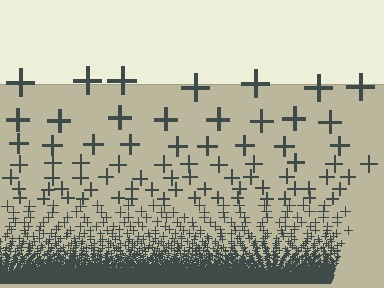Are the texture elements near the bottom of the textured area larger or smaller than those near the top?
Smaller. The gradient is inverted — elements near the bottom are smaller and denser.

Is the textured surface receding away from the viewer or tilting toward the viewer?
The surface appears to tilt toward the viewer. Texture elements get larger and sparser toward the top.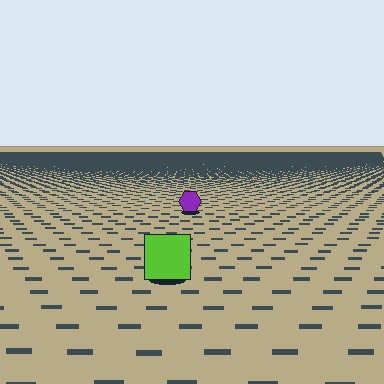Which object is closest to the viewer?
The lime square is closest. The texture marks near it are larger and more spread out.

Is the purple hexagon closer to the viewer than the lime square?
No. The lime square is closer — you can tell from the texture gradient: the ground texture is coarser near it.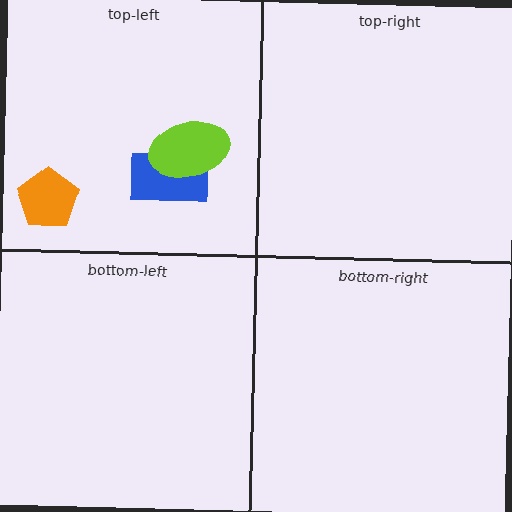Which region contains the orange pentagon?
The top-left region.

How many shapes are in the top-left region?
3.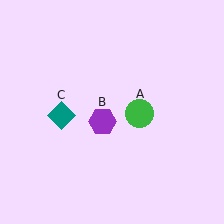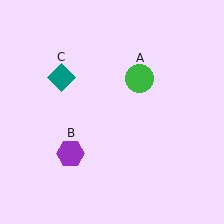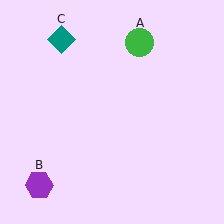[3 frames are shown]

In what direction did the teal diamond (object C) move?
The teal diamond (object C) moved up.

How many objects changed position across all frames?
3 objects changed position: green circle (object A), purple hexagon (object B), teal diamond (object C).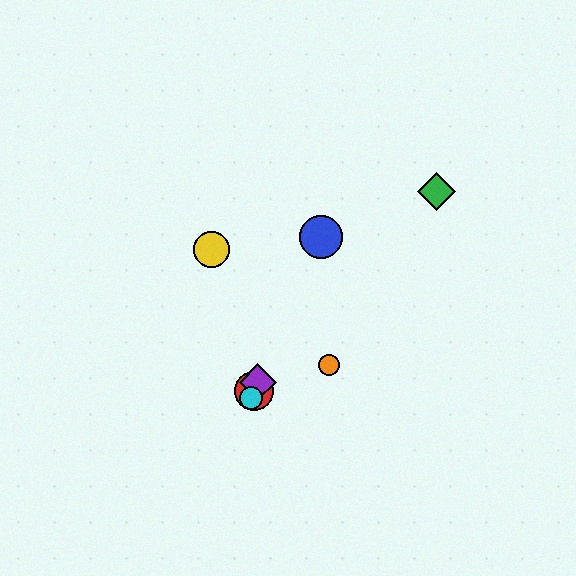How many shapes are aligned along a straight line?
4 shapes (the red circle, the blue circle, the purple diamond, the cyan circle) are aligned along a straight line.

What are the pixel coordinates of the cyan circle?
The cyan circle is at (251, 398).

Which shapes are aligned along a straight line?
The red circle, the blue circle, the purple diamond, the cyan circle are aligned along a straight line.